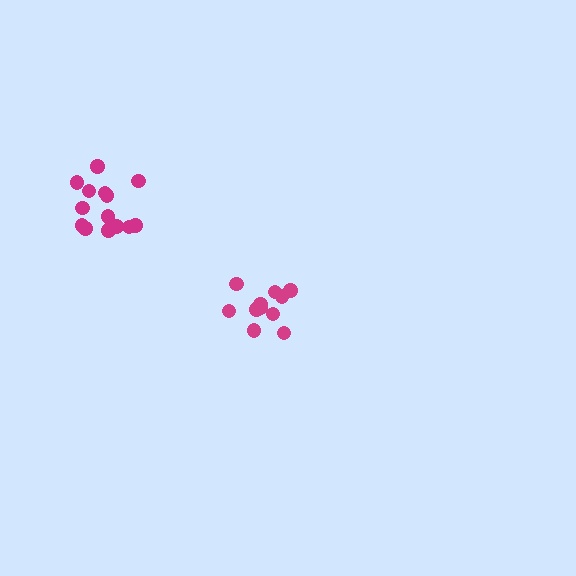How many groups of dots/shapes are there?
There are 2 groups.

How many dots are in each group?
Group 1: 11 dots, Group 2: 15 dots (26 total).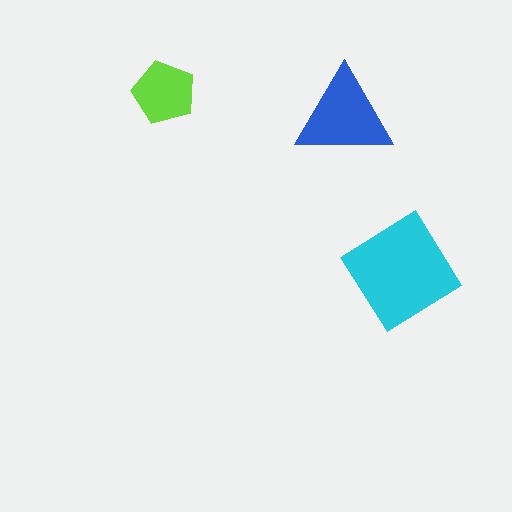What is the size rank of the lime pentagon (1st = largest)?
3rd.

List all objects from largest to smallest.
The cyan diamond, the blue triangle, the lime pentagon.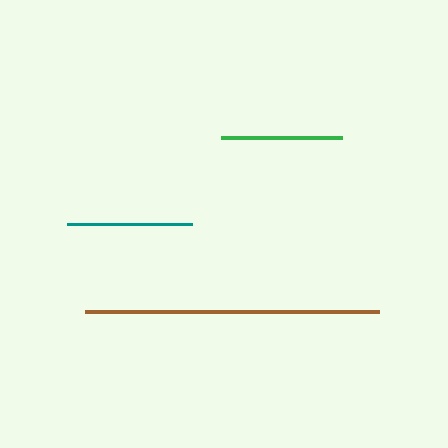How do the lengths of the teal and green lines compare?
The teal and green lines are approximately the same length.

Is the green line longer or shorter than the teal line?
The teal line is longer than the green line.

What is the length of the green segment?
The green segment is approximately 121 pixels long.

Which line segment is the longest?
The brown line is the longest at approximately 294 pixels.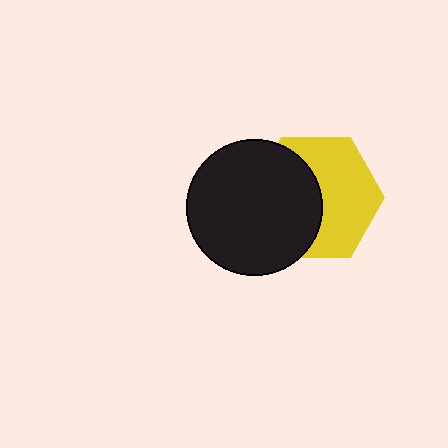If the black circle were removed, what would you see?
You would see the complete yellow hexagon.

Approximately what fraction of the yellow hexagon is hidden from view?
Roughly 46% of the yellow hexagon is hidden behind the black circle.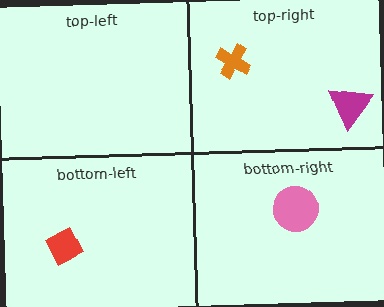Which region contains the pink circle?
The bottom-right region.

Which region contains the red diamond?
The bottom-left region.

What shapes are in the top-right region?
The magenta triangle, the orange cross.